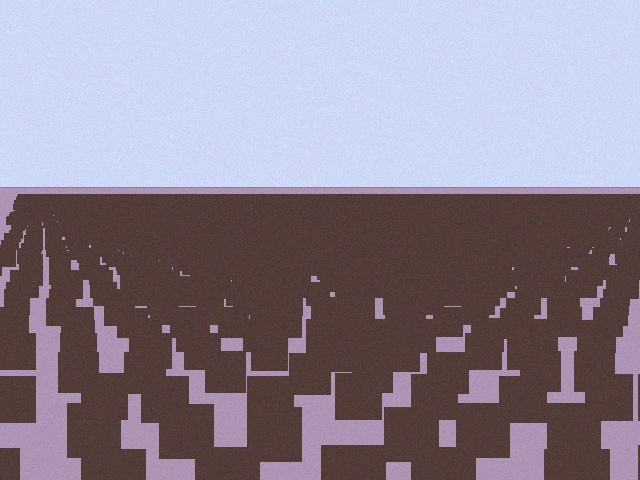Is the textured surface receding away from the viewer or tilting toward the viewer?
The surface is receding away from the viewer. Texture elements get smaller and denser toward the top.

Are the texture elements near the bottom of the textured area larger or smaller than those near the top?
Larger. Near the bottom, elements are closer to the viewer and appear at a bigger on-screen size.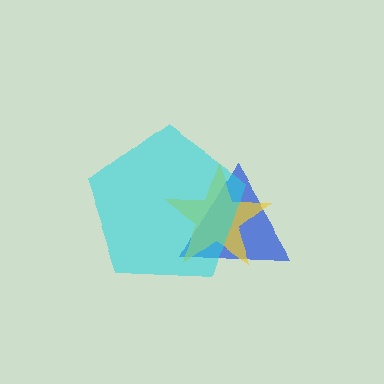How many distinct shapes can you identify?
There are 3 distinct shapes: a blue triangle, a yellow star, a cyan pentagon.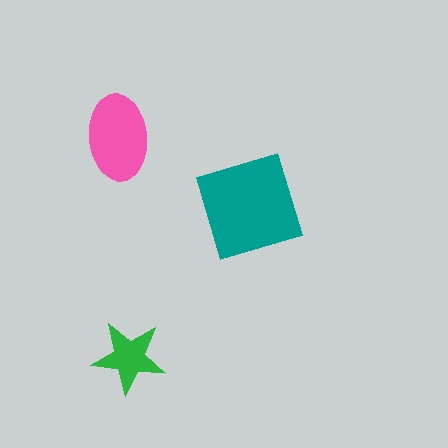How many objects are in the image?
There are 3 objects in the image.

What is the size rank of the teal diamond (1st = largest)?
1st.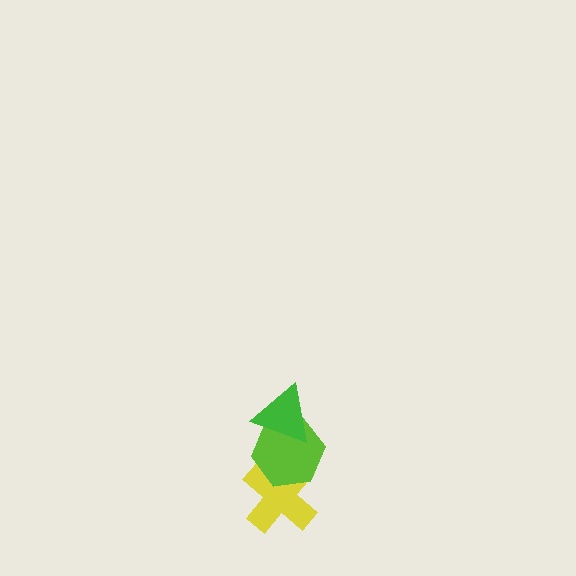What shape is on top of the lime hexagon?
The green triangle is on top of the lime hexagon.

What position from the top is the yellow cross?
The yellow cross is 3rd from the top.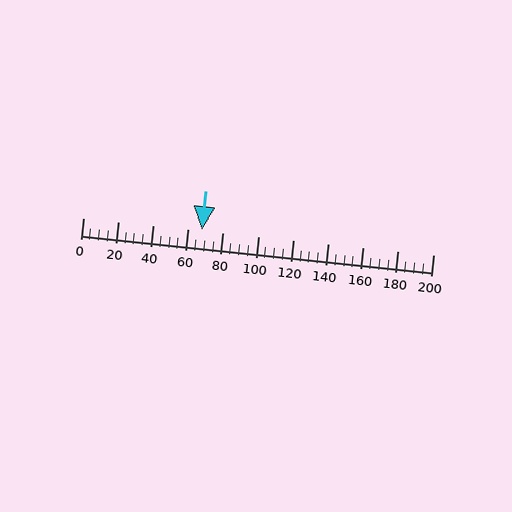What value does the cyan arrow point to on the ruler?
The cyan arrow points to approximately 68.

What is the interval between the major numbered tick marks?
The major tick marks are spaced 20 units apart.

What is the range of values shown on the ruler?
The ruler shows values from 0 to 200.